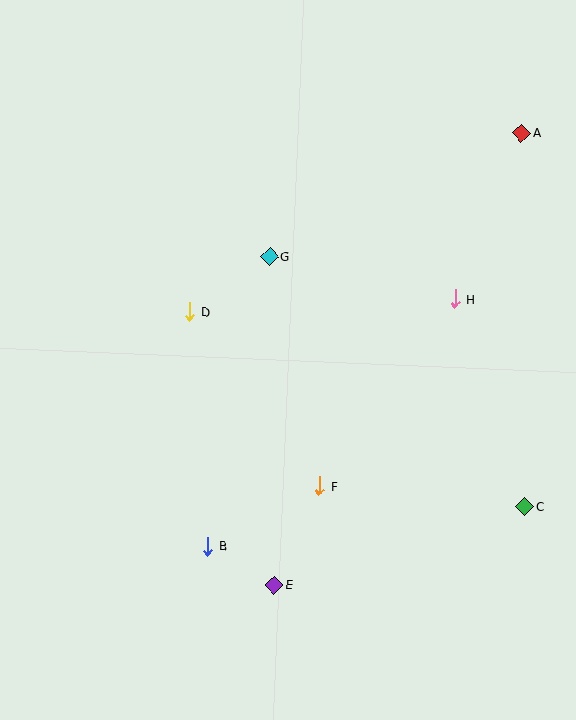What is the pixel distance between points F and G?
The distance between F and G is 235 pixels.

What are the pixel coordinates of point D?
Point D is at (190, 312).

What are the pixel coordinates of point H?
Point H is at (455, 299).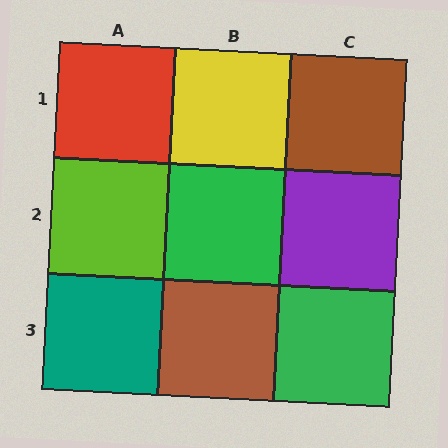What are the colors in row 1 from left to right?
Red, yellow, brown.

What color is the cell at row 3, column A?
Teal.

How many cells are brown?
2 cells are brown.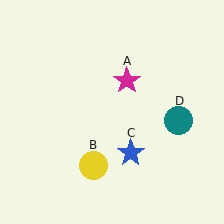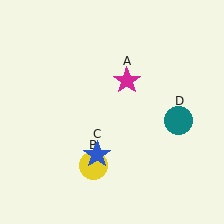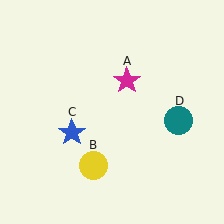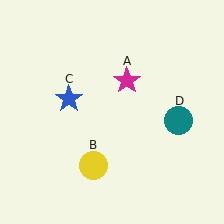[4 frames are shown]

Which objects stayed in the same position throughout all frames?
Magenta star (object A) and yellow circle (object B) and teal circle (object D) remained stationary.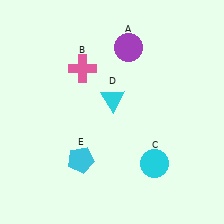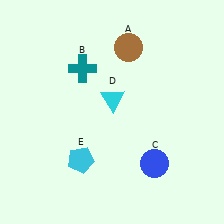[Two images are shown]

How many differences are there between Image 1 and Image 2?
There are 3 differences between the two images.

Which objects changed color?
A changed from purple to brown. B changed from pink to teal. C changed from cyan to blue.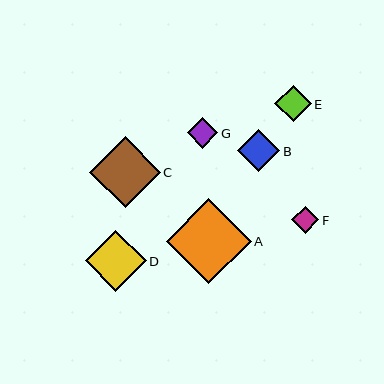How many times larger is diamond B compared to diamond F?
Diamond B is approximately 1.6 times the size of diamond F.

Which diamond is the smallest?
Diamond F is the smallest with a size of approximately 27 pixels.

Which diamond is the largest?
Diamond A is the largest with a size of approximately 85 pixels.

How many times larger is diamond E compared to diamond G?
Diamond E is approximately 1.2 times the size of diamond G.